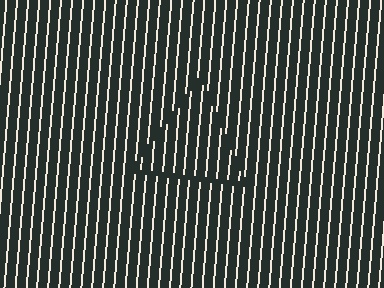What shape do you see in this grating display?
An illusory triangle. The interior of the shape contains the same grating, shifted by half a period — the contour is defined by the phase discontinuity where line-ends from the inner and outer gratings abut.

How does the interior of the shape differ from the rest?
The interior of the shape contains the same grating, shifted by half a period — the contour is defined by the phase discontinuity where line-ends from the inner and outer gratings abut.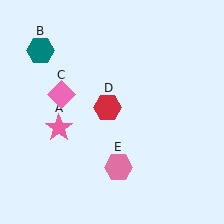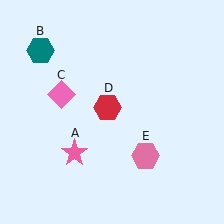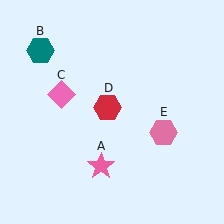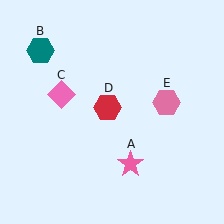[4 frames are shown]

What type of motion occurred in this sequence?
The pink star (object A), pink hexagon (object E) rotated counterclockwise around the center of the scene.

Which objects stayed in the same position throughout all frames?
Teal hexagon (object B) and pink diamond (object C) and red hexagon (object D) remained stationary.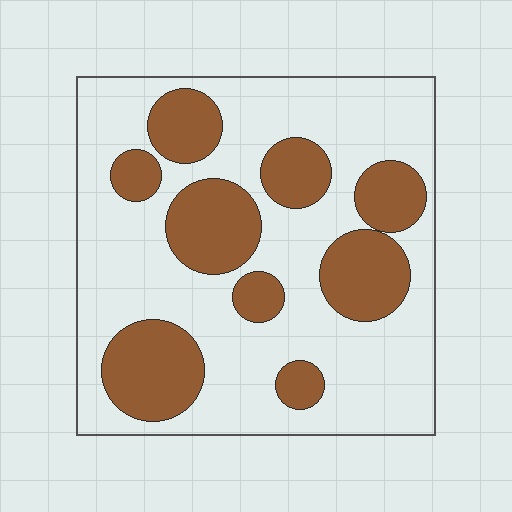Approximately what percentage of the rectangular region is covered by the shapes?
Approximately 30%.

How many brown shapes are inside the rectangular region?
9.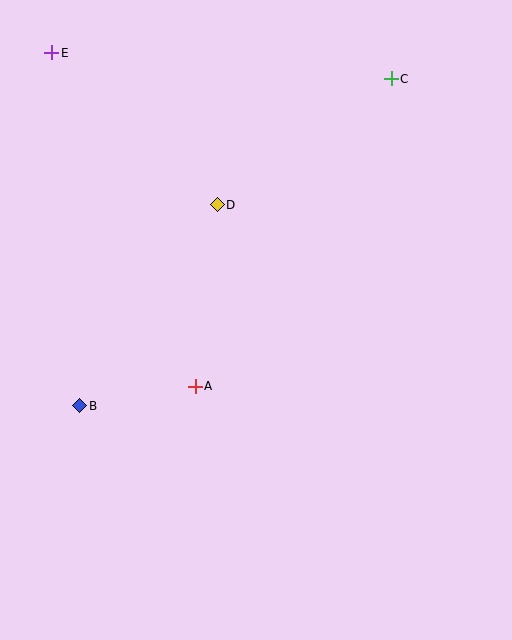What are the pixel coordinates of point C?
Point C is at (391, 79).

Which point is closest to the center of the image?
Point A at (195, 386) is closest to the center.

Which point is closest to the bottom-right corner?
Point A is closest to the bottom-right corner.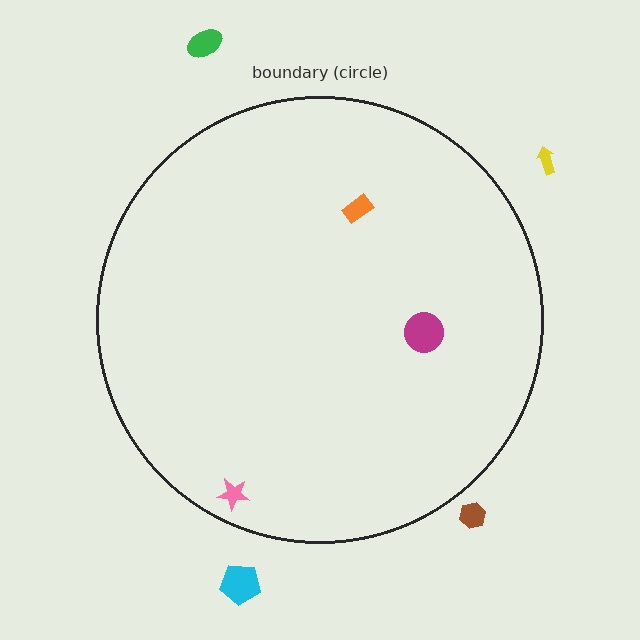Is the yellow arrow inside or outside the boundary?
Outside.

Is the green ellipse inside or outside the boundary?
Outside.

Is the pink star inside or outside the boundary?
Inside.